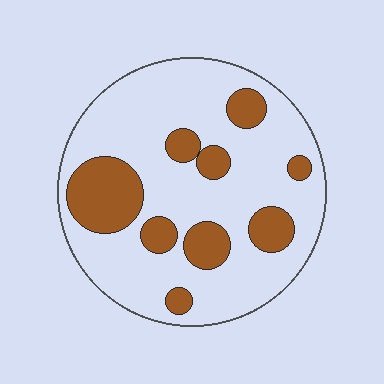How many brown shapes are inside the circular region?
9.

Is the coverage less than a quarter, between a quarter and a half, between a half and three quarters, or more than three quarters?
Less than a quarter.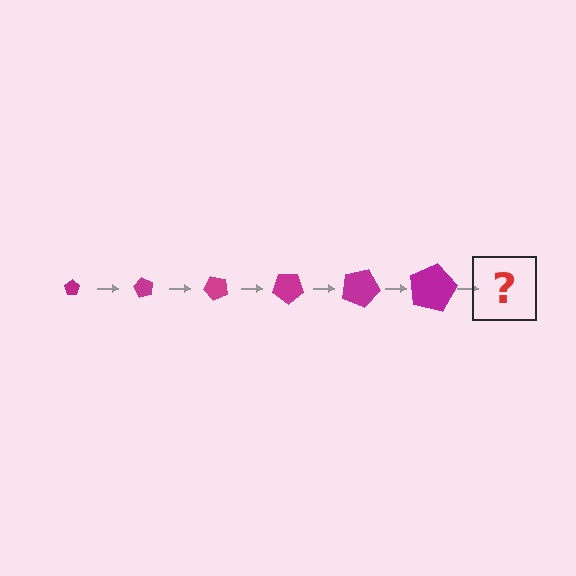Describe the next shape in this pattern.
It should be a pentagon, larger than the previous one and rotated 360 degrees from the start.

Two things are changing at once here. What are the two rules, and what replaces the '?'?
The two rules are that the pentagon grows larger each step and it rotates 60 degrees each step. The '?' should be a pentagon, larger than the previous one and rotated 360 degrees from the start.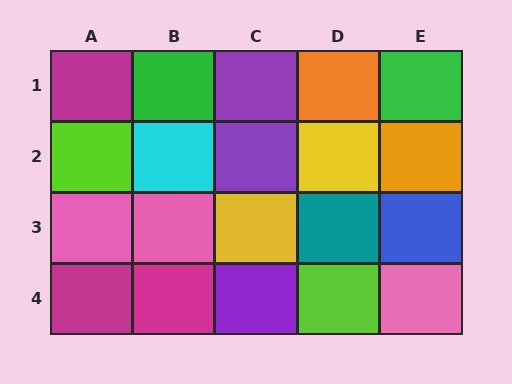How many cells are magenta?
3 cells are magenta.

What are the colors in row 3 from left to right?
Pink, pink, yellow, teal, blue.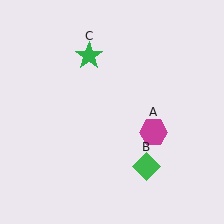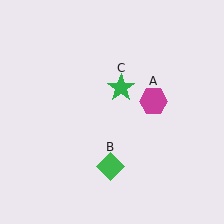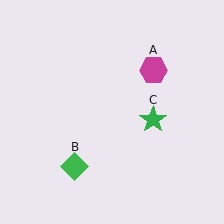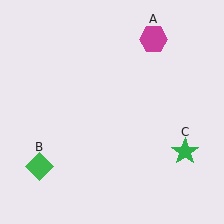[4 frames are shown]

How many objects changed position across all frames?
3 objects changed position: magenta hexagon (object A), green diamond (object B), green star (object C).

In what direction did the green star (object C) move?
The green star (object C) moved down and to the right.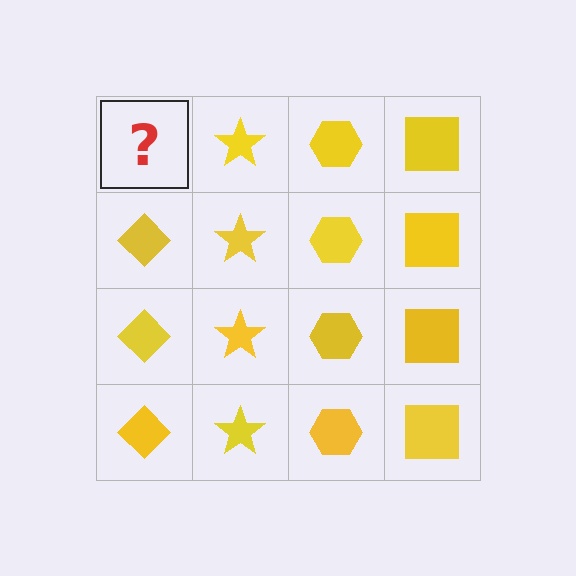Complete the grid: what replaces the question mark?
The question mark should be replaced with a yellow diamond.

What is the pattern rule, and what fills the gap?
The rule is that each column has a consistent shape. The gap should be filled with a yellow diamond.